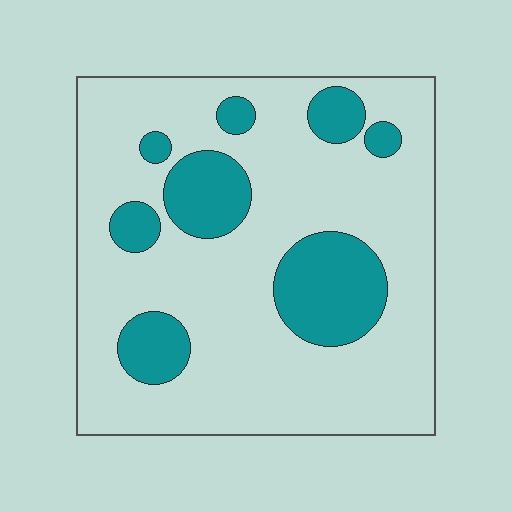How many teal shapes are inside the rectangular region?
8.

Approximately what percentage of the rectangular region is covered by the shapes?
Approximately 20%.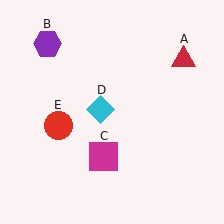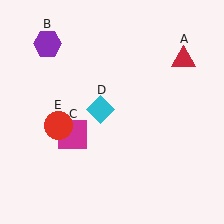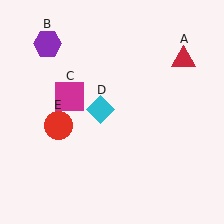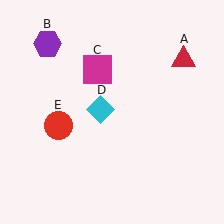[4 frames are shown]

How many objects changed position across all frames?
1 object changed position: magenta square (object C).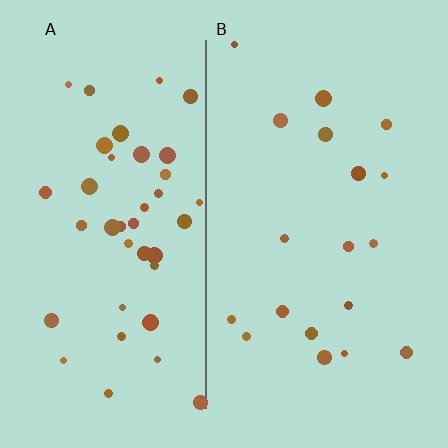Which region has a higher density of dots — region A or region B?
A (the left).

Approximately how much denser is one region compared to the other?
Approximately 2.2× — region A over region B.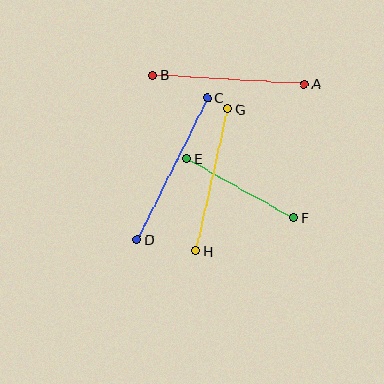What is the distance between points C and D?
The distance is approximately 158 pixels.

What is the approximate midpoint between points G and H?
The midpoint is at approximately (212, 180) pixels.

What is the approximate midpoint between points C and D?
The midpoint is at approximately (172, 168) pixels.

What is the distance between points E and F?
The distance is approximately 122 pixels.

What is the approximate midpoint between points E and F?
The midpoint is at approximately (240, 188) pixels.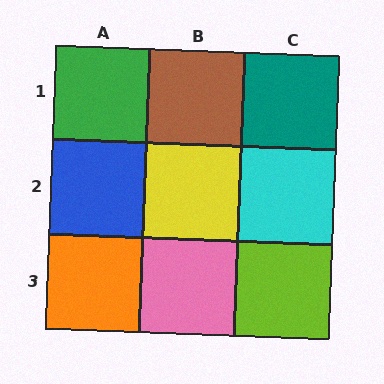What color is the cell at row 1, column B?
Brown.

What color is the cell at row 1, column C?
Teal.